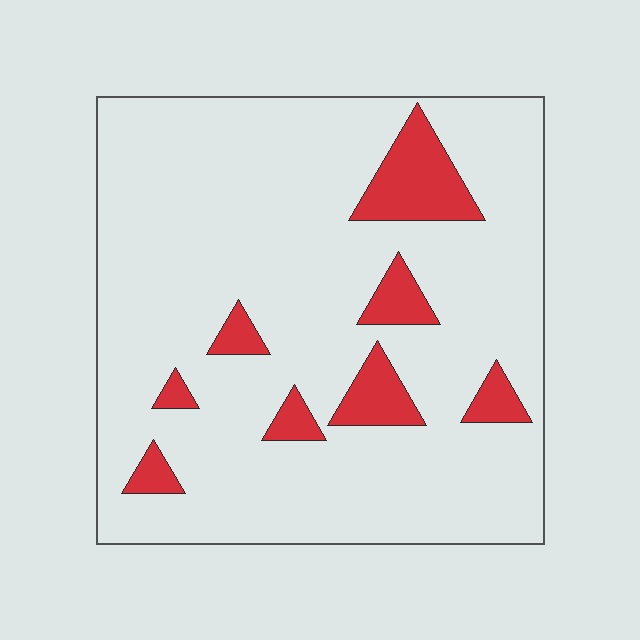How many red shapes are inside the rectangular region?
8.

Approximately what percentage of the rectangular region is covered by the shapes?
Approximately 10%.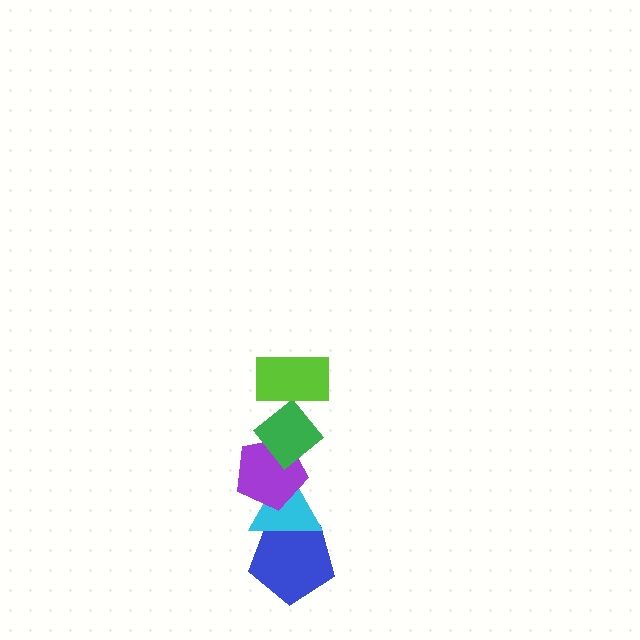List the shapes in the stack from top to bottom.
From top to bottom: the lime rectangle, the green diamond, the purple pentagon, the cyan triangle, the blue pentagon.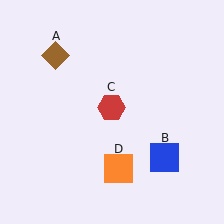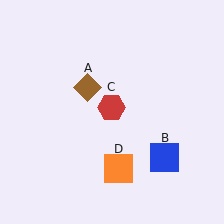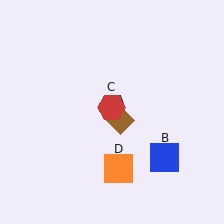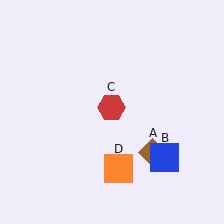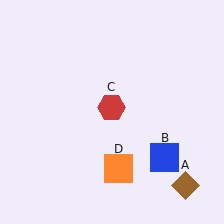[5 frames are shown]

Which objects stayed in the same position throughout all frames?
Blue square (object B) and red hexagon (object C) and orange square (object D) remained stationary.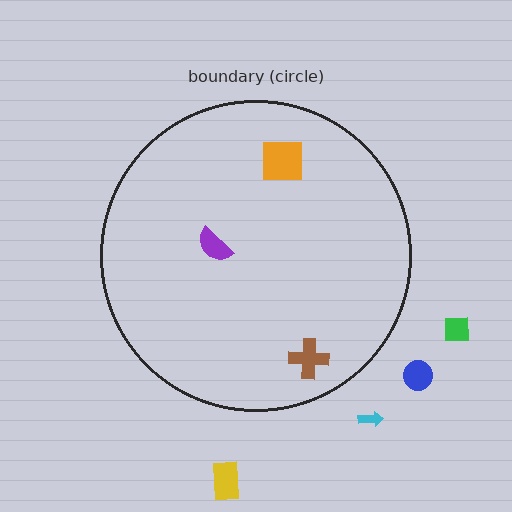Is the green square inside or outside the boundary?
Outside.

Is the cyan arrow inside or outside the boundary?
Outside.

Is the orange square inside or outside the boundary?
Inside.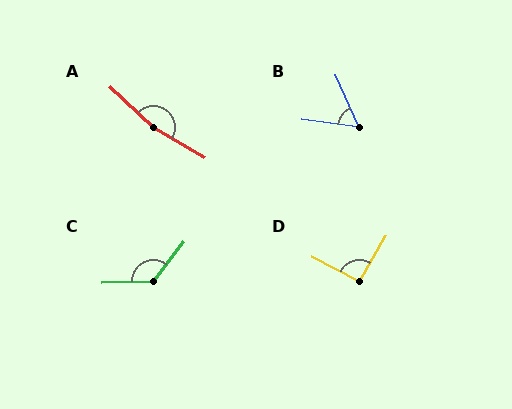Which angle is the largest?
A, at approximately 168 degrees.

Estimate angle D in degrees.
Approximately 92 degrees.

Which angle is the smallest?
B, at approximately 58 degrees.